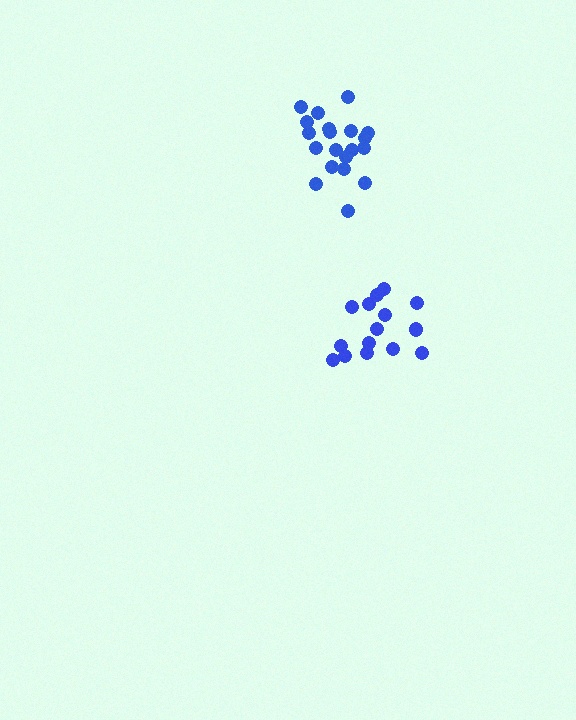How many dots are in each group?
Group 1: 15 dots, Group 2: 20 dots (35 total).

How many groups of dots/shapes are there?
There are 2 groups.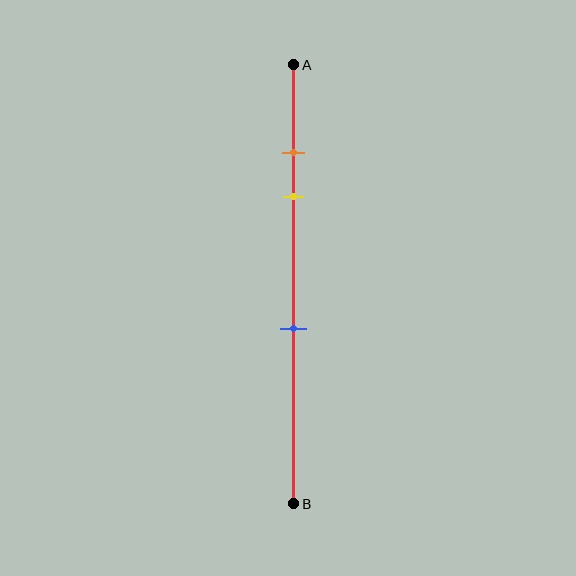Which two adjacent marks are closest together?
The orange and yellow marks are the closest adjacent pair.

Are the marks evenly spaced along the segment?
No, the marks are not evenly spaced.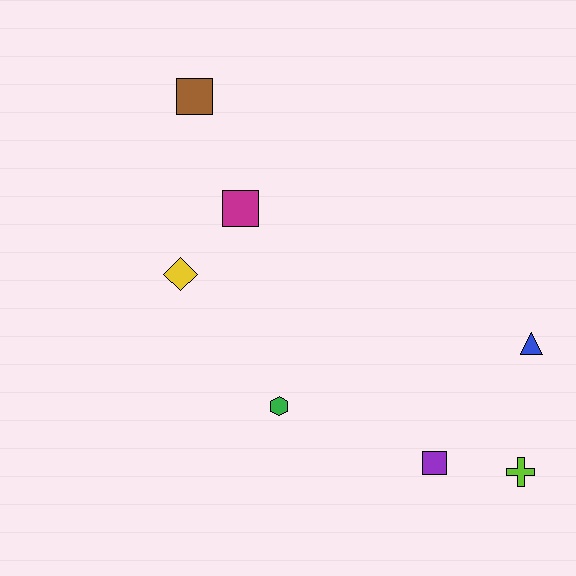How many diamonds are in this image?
There is 1 diamond.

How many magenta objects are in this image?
There is 1 magenta object.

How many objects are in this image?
There are 7 objects.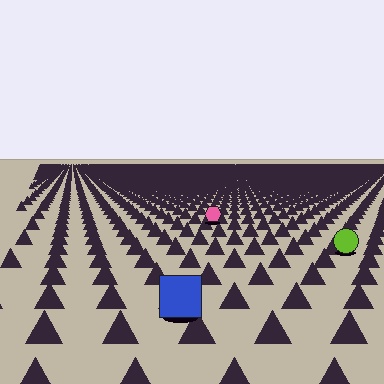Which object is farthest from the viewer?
The pink hexagon is farthest from the viewer. It appears smaller and the ground texture around it is denser.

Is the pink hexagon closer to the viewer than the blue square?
No. The blue square is closer — you can tell from the texture gradient: the ground texture is coarser near it.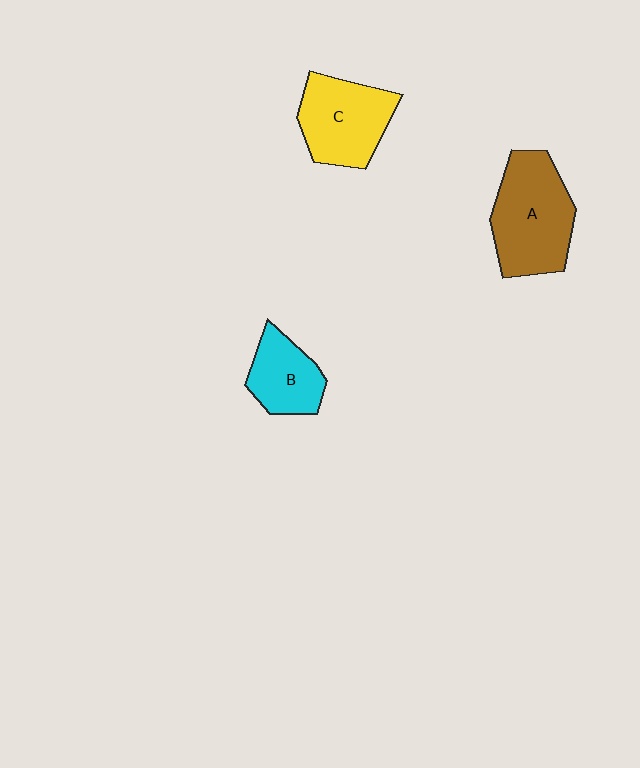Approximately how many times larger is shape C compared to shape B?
Approximately 1.4 times.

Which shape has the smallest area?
Shape B (cyan).